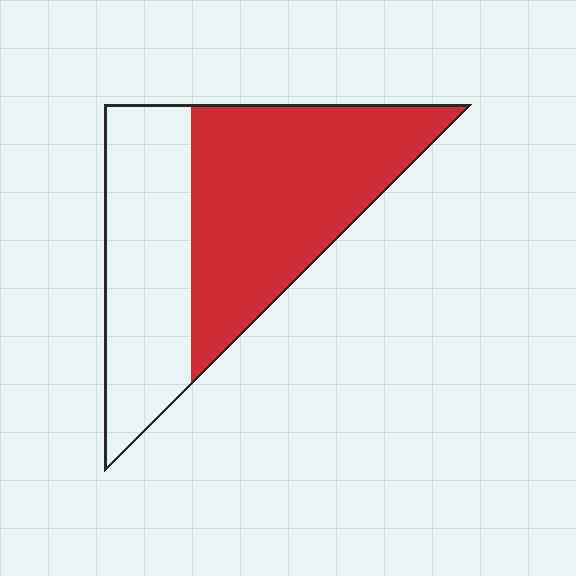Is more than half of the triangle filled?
Yes.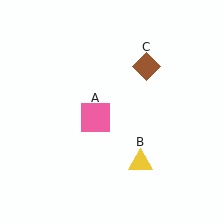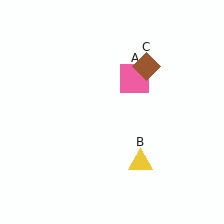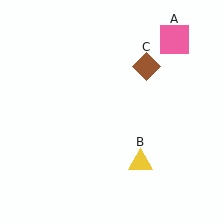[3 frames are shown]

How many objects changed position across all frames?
1 object changed position: pink square (object A).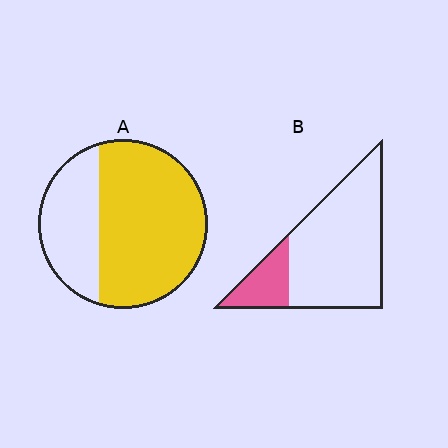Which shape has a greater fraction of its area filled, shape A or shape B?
Shape A.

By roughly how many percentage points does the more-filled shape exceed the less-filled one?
By roughly 50 percentage points (A over B).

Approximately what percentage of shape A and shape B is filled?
A is approximately 70% and B is approximately 20%.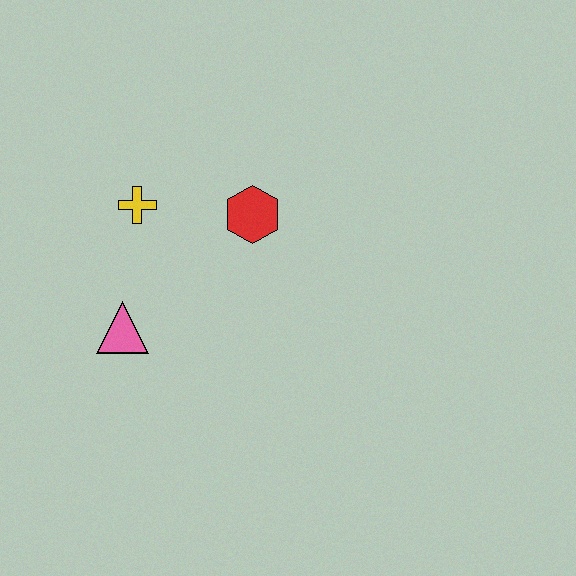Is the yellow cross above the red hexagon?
Yes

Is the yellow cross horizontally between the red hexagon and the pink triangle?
Yes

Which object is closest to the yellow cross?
The red hexagon is closest to the yellow cross.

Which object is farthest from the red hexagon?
The pink triangle is farthest from the red hexagon.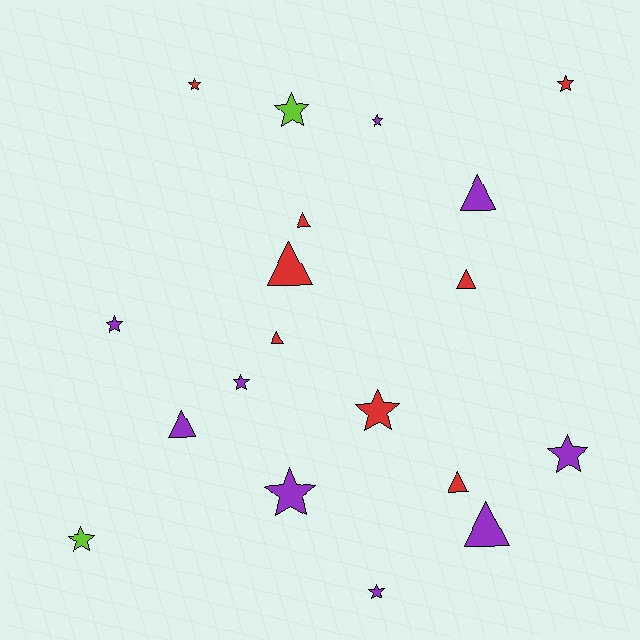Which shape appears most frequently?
Star, with 11 objects.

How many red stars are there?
There are 3 red stars.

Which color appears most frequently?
Purple, with 9 objects.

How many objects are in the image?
There are 19 objects.